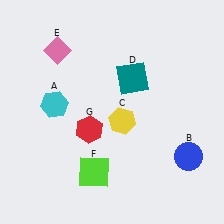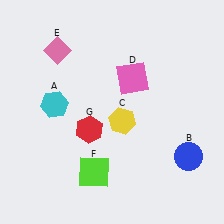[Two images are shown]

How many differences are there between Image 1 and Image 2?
There is 1 difference between the two images.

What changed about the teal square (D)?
In Image 1, D is teal. In Image 2, it changed to pink.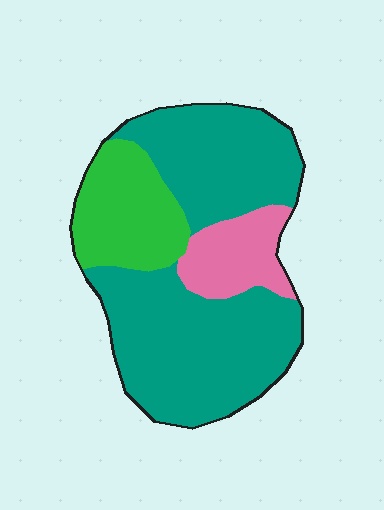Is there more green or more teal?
Teal.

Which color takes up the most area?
Teal, at roughly 65%.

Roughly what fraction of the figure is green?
Green takes up about one fifth (1/5) of the figure.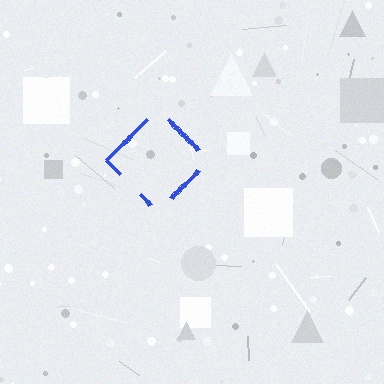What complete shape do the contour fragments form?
The contour fragments form a diamond.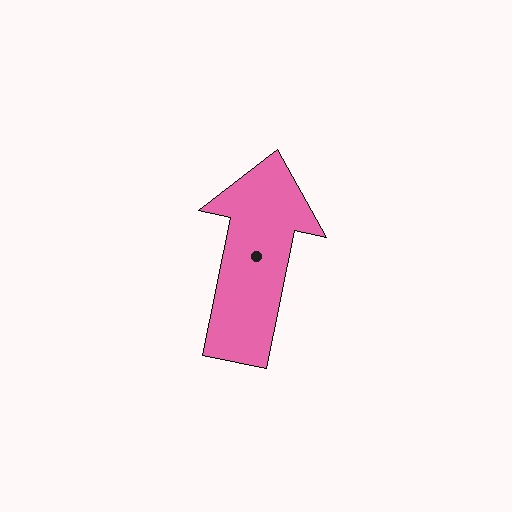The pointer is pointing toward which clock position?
Roughly 12 o'clock.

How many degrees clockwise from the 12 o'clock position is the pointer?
Approximately 12 degrees.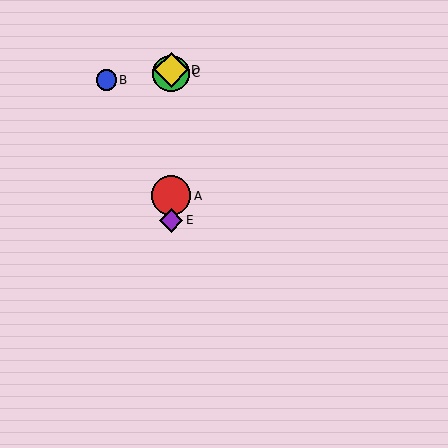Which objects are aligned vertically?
Objects A, C, D, E are aligned vertically.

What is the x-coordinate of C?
Object C is at x≈171.